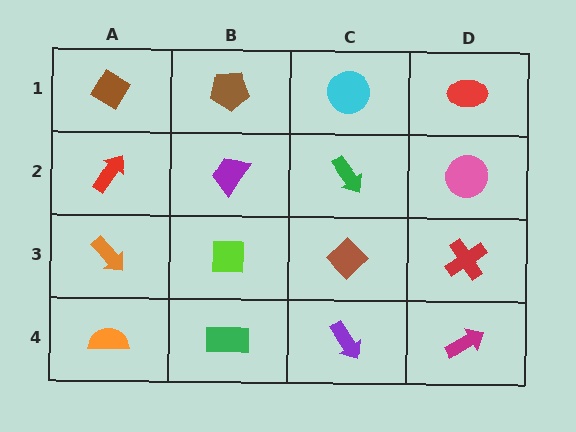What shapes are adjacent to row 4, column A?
An orange arrow (row 3, column A), a green rectangle (row 4, column B).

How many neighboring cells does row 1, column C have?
3.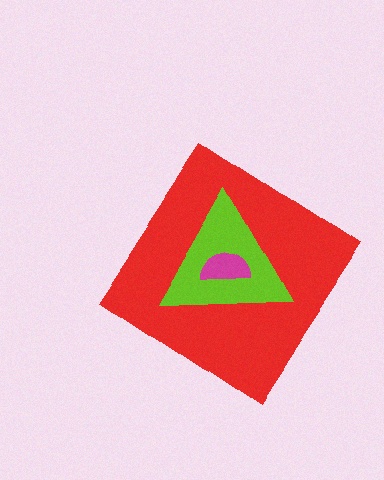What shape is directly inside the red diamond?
The lime triangle.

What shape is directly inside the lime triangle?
The magenta semicircle.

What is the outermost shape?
The red diamond.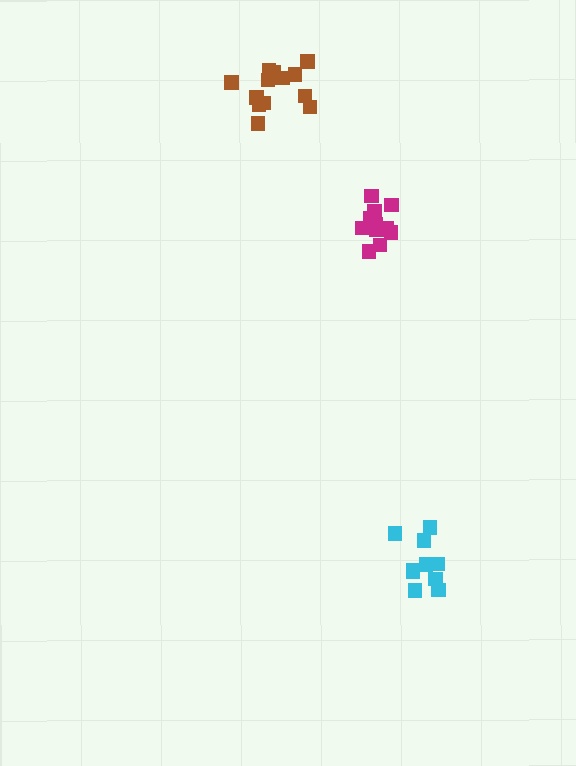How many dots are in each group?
Group 1: 13 dots, Group 2: 10 dots, Group 3: 11 dots (34 total).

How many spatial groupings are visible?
There are 3 spatial groupings.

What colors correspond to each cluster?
The clusters are colored: brown, cyan, magenta.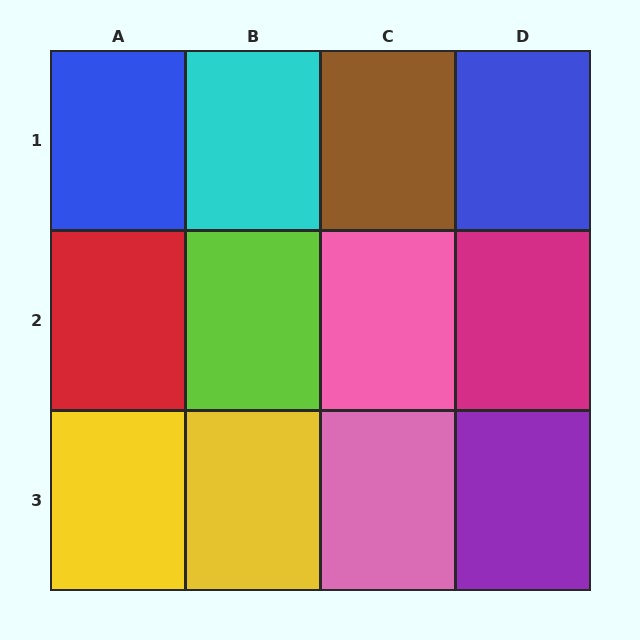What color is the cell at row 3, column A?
Yellow.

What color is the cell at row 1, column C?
Brown.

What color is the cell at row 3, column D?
Purple.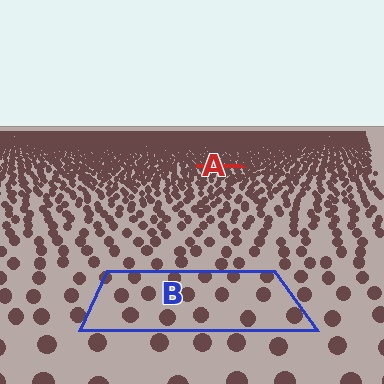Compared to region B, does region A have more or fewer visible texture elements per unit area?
Region A has more texture elements per unit area — they are packed more densely because it is farther away.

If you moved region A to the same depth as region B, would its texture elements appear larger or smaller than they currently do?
They would appear larger. At a closer depth, the same texture elements are projected at a bigger on-screen size.